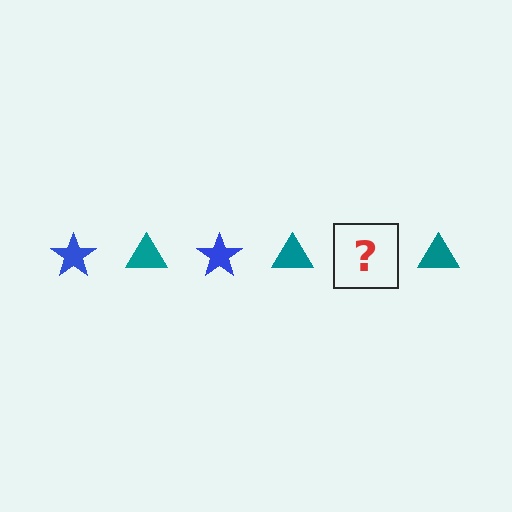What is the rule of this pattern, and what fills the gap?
The rule is that the pattern alternates between blue star and teal triangle. The gap should be filled with a blue star.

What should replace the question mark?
The question mark should be replaced with a blue star.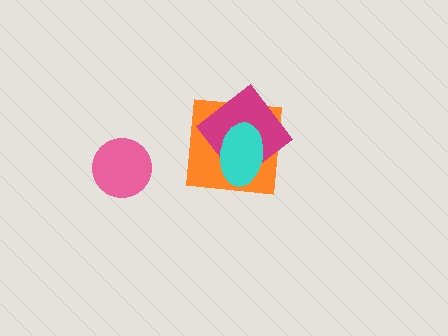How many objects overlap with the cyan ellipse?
2 objects overlap with the cyan ellipse.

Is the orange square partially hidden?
Yes, it is partially covered by another shape.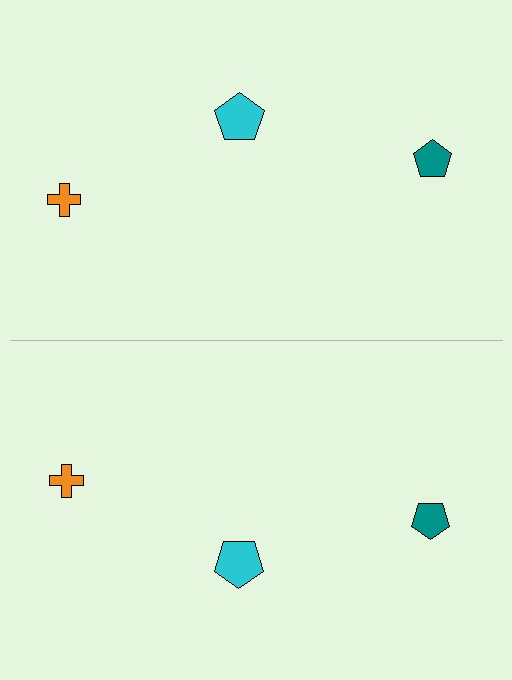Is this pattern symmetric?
Yes, this pattern has bilateral (reflection) symmetry.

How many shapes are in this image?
There are 6 shapes in this image.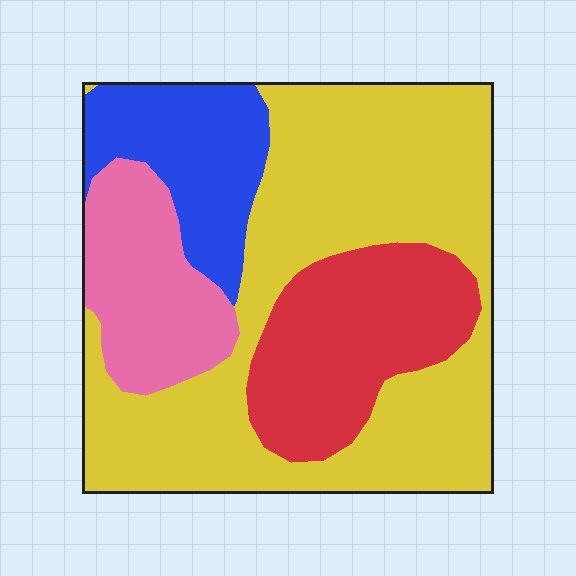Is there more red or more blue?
Red.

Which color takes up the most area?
Yellow, at roughly 50%.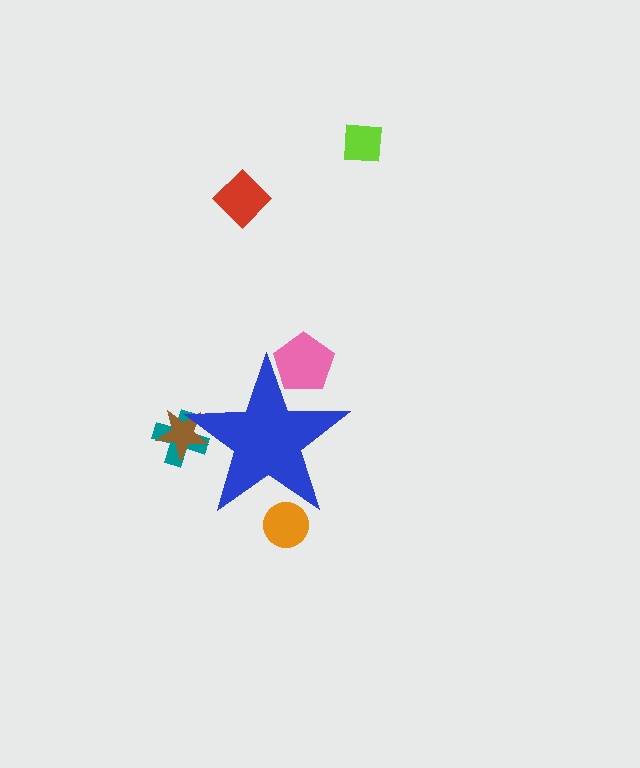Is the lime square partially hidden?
No, the lime square is fully visible.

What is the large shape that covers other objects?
A blue star.